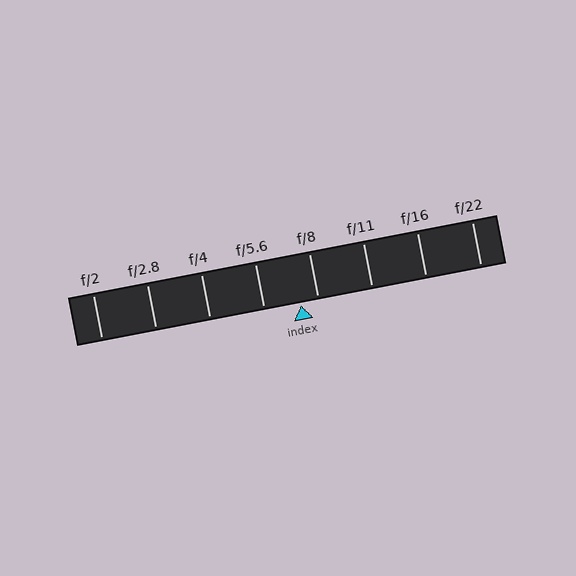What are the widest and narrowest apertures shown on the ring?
The widest aperture shown is f/2 and the narrowest is f/22.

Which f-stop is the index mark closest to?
The index mark is closest to f/8.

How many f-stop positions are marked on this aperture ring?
There are 8 f-stop positions marked.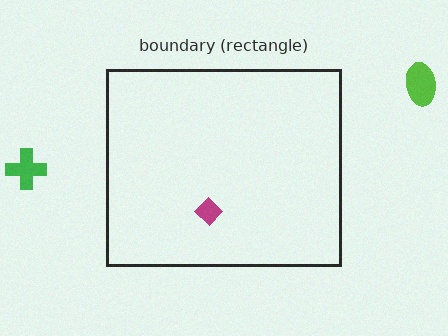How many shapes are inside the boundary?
1 inside, 2 outside.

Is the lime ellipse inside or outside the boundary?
Outside.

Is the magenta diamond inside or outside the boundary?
Inside.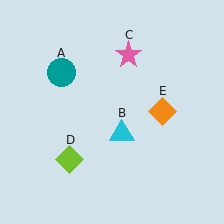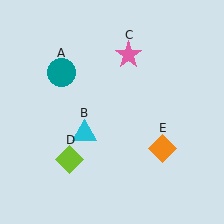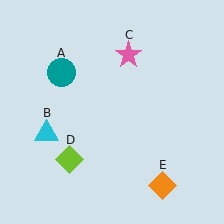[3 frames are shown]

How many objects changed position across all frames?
2 objects changed position: cyan triangle (object B), orange diamond (object E).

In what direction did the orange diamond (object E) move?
The orange diamond (object E) moved down.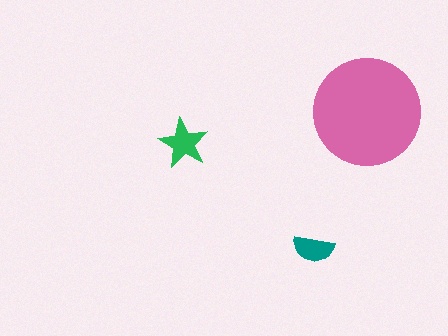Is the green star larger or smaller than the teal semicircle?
Larger.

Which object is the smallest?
The teal semicircle.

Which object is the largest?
The pink circle.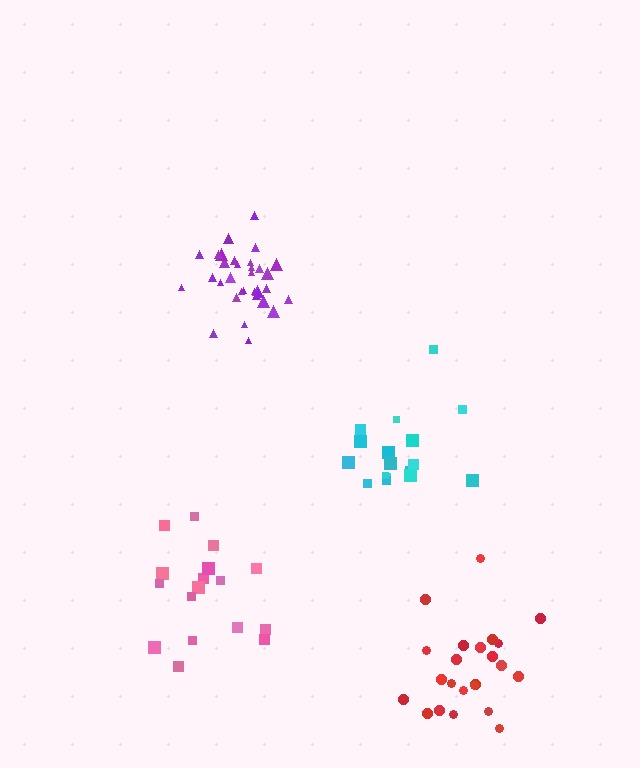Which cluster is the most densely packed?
Purple.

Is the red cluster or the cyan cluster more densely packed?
Red.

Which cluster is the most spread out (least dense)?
Cyan.